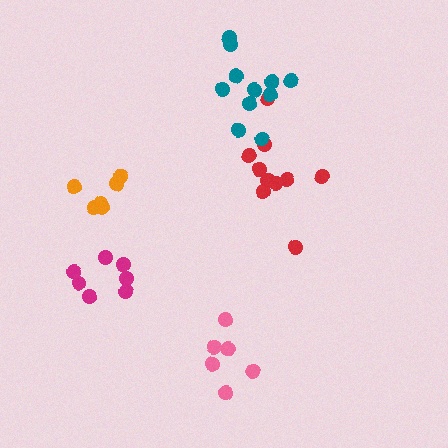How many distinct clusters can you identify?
There are 5 distinct clusters.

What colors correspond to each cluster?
The clusters are colored: orange, red, pink, teal, magenta.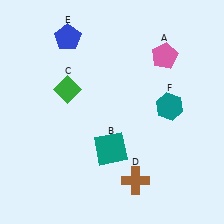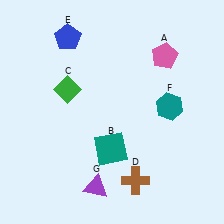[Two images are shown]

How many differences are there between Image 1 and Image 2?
There is 1 difference between the two images.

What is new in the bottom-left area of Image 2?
A purple triangle (G) was added in the bottom-left area of Image 2.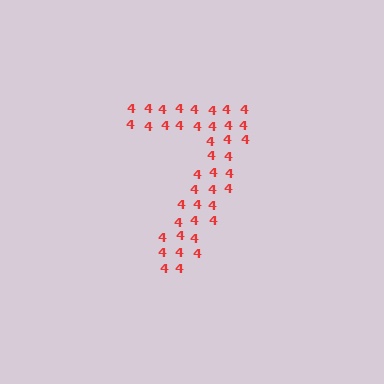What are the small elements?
The small elements are digit 4's.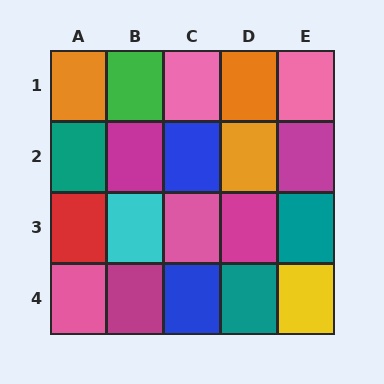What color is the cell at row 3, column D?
Magenta.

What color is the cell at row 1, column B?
Green.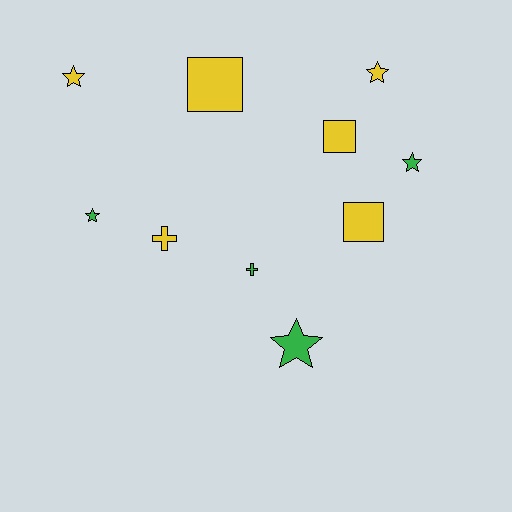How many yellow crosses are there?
There is 1 yellow cross.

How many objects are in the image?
There are 10 objects.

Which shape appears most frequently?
Star, with 5 objects.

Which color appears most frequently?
Yellow, with 6 objects.